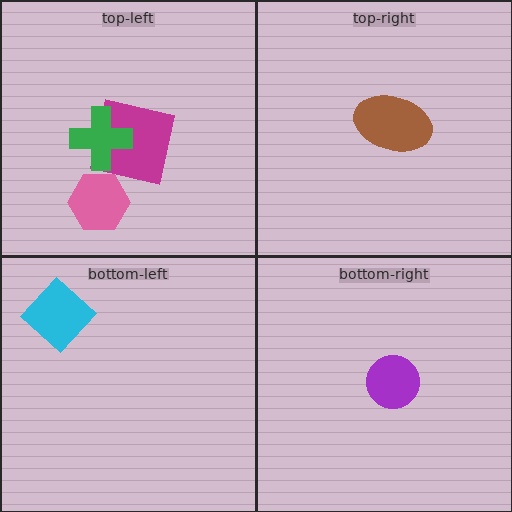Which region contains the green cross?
The top-left region.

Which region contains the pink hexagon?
The top-left region.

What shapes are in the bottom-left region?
The cyan diamond.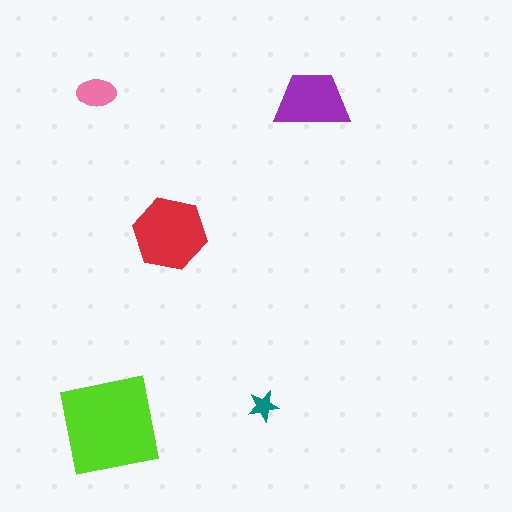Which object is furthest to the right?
The purple trapezoid is rightmost.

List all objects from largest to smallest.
The lime square, the red hexagon, the purple trapezoid, the pink ellipse, the teal star.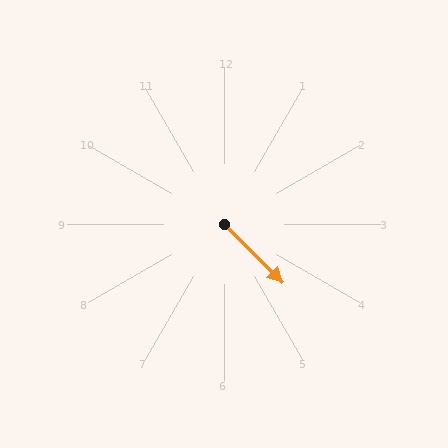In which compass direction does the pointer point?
Southeast.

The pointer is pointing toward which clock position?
Roughly 4 o'clock.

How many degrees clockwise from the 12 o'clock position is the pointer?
Approximately 135 degrees.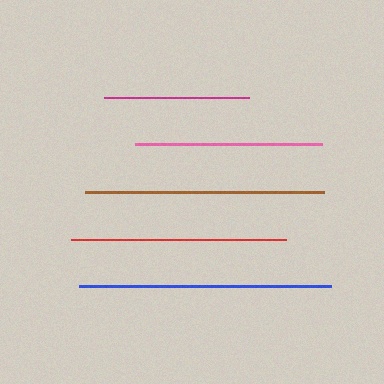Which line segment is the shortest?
The magenta line is the shortest at approximately 145 pixels.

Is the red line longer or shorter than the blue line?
The blue line is longer than the red line.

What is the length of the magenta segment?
The magenta segment is approximately 145 pixels long.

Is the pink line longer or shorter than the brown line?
The brown line is longer than the pink line.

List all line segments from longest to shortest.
From longest to shortest: blue, brown, red, pink, magenta.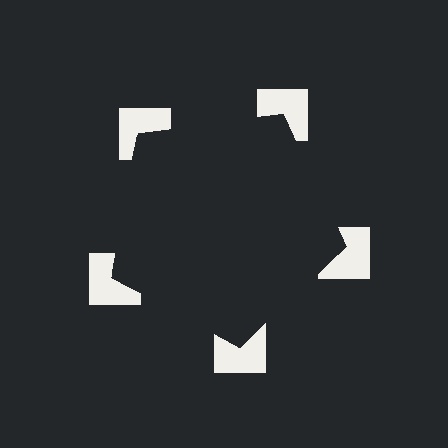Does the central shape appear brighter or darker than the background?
It typically appears slightly darker than the background, even though no actual brightness change is drawn.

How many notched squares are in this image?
There are 5 — one at each vertex of the illusory pentagon.